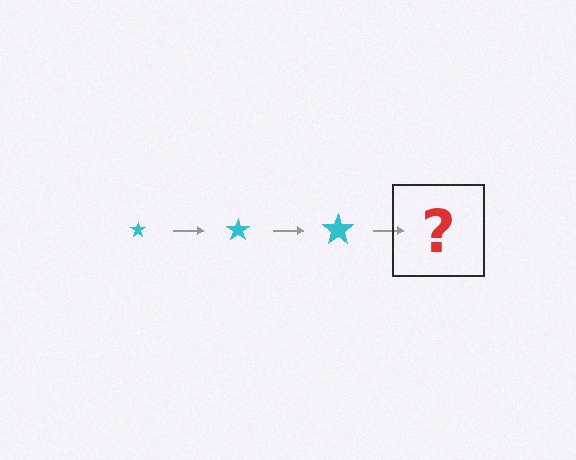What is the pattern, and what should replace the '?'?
The pattern is that the star gets progressively larger each step. The '?' should be a cyan star, larger than the previous one.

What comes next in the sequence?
The next element should be a cyan star, larger than the previous one.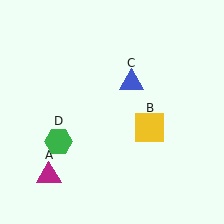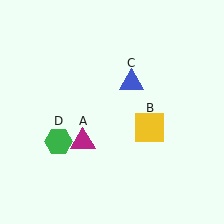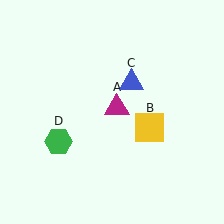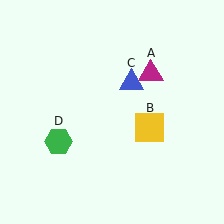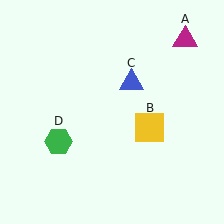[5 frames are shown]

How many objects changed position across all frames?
1 object changed position: magenta triangle (object A).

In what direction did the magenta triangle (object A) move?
The magenta triangle (object A) moved up and to the right.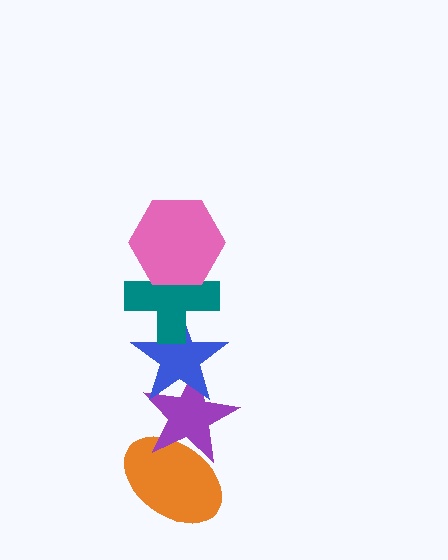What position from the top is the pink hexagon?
The pink hexagon is 1st from the top.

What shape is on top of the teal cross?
The pink hexagon is on top of the teal cross.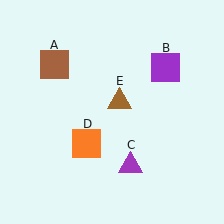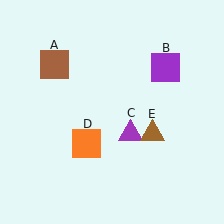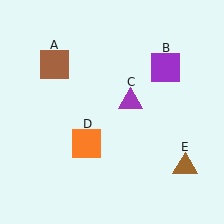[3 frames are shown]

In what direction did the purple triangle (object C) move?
The purple triangle (object C) moved up.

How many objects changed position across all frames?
2 objects changed position: purple triangle (object C), brown triangle (object E).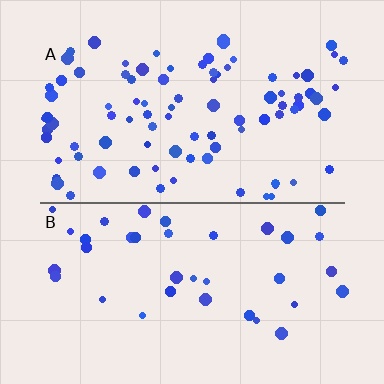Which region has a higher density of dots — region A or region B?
A (the top).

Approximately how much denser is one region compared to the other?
Approximately 2.4× — region A over region B.